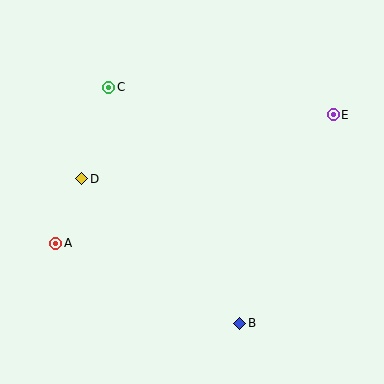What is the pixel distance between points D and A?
The distance between D and A is 69 pixels.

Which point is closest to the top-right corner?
Point E is closest to the top-right corner.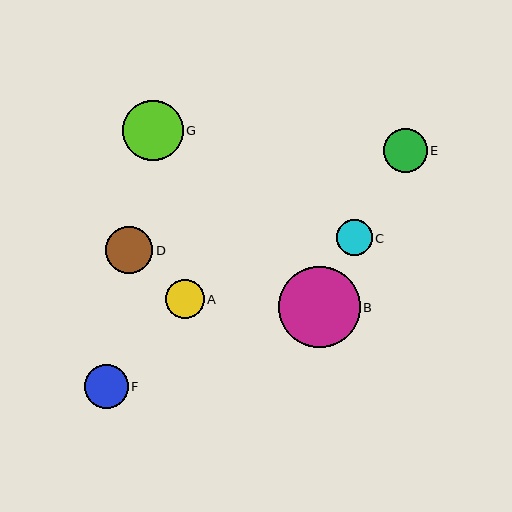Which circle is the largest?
Circle B is the largest with a size of approximately 81 pixels.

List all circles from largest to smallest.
From largest to smallest: B, G, D, E, F, A, C.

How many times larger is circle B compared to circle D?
Circle B is approximately 1.7 times the size of circle D.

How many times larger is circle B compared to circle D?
Circle B is approximately 1.7 times the size of circle D.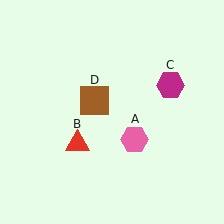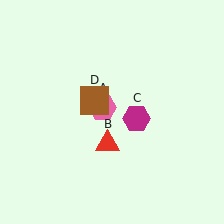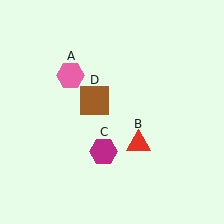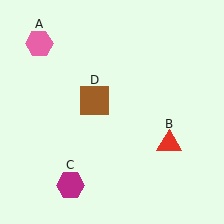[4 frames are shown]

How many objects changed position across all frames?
3 objects changed position: pink hexagon (object A), red triangle (object B), magenta hexagon (object C).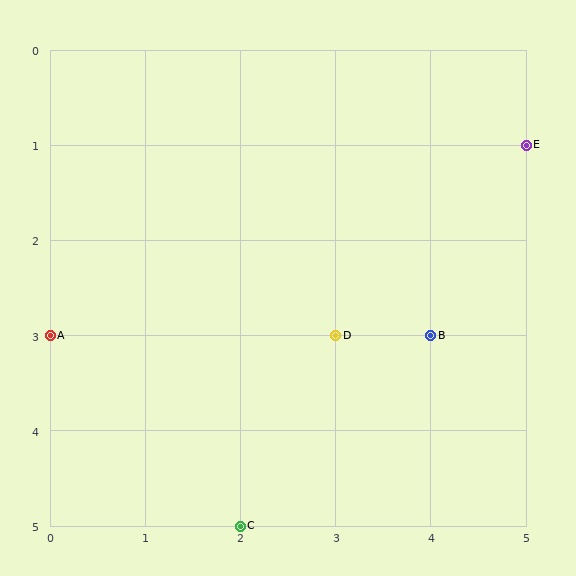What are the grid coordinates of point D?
Point D is at grid coordinates (3, 3).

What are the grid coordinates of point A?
Point A is at grid coordinates (0, 3).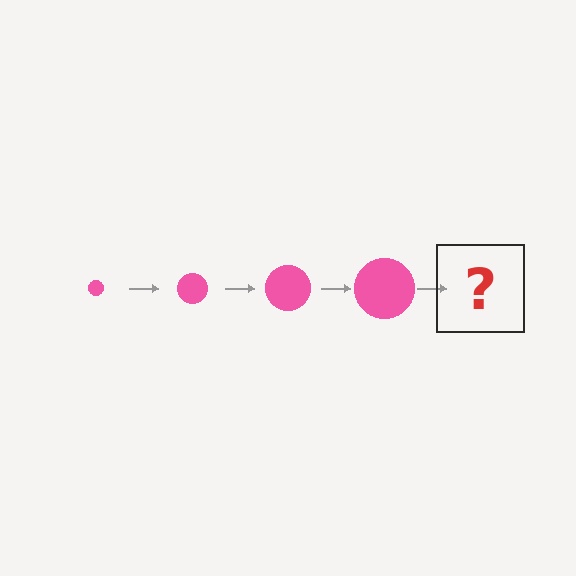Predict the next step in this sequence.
The next step is a pink circle, larger than the previous one.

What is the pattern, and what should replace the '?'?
The pattern is that the circle gets progressively larger each step. The '?' should be a pink circle, larger than the previous one.